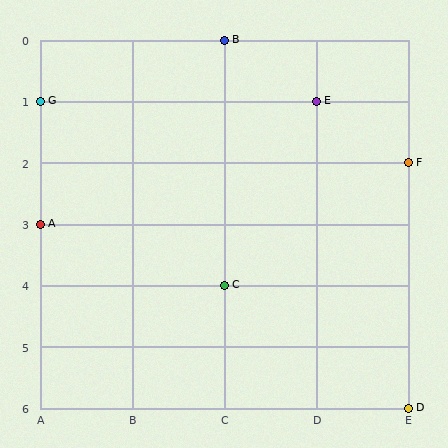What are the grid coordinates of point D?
Point D is at grid coordinates (E, 6).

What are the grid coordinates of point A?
Point A is at grid coordinates (A, 3).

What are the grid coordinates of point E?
Point E is at grid coordinates (D, 1).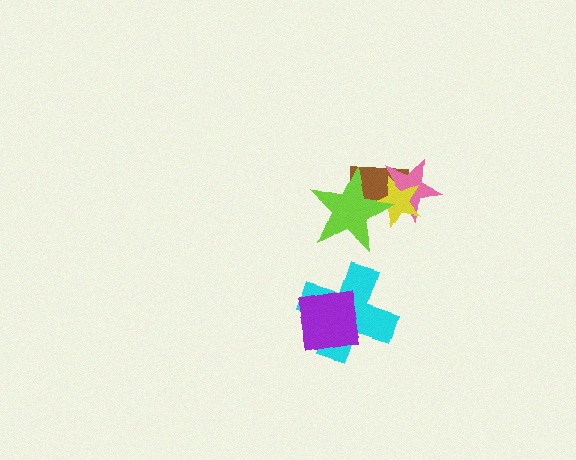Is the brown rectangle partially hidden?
Yes, it is partially covered by another shape.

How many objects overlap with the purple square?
1 object overlaps with the purple square.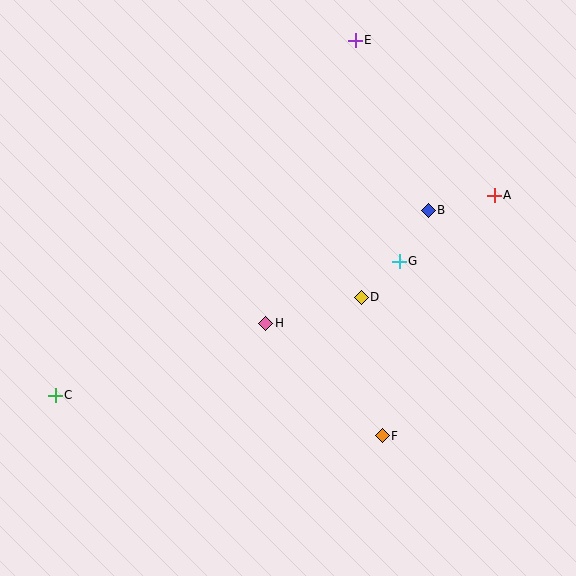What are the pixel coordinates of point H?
Point H is at (266, 323).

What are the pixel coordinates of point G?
Point G is at (399, 261).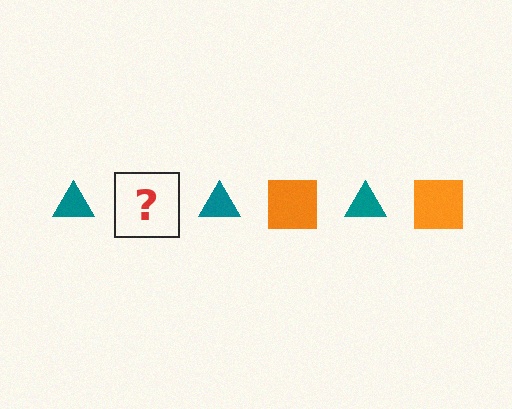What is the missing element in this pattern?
The missing element is an orange square.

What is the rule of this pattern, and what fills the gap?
The rule is that the pattern alternates between teal triangle and orange square. The gap should be filled with an orange square.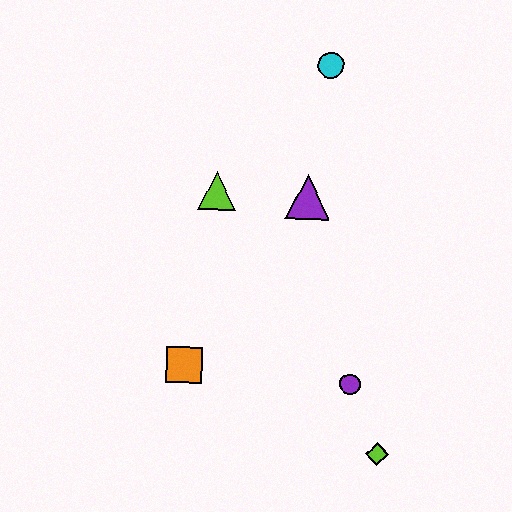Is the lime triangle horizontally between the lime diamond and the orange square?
Yes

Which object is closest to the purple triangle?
The lime triangle is closest to the purple triangle.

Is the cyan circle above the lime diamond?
Yes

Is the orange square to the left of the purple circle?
Yes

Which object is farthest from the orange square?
The cyan circle is farthest from the orange square.